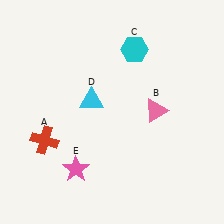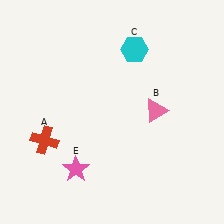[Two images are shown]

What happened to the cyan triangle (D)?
The cyan triangle (D) was removed in Image 2. It was in the top-left area of Image 1.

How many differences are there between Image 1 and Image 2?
There is 1 difference between the two images.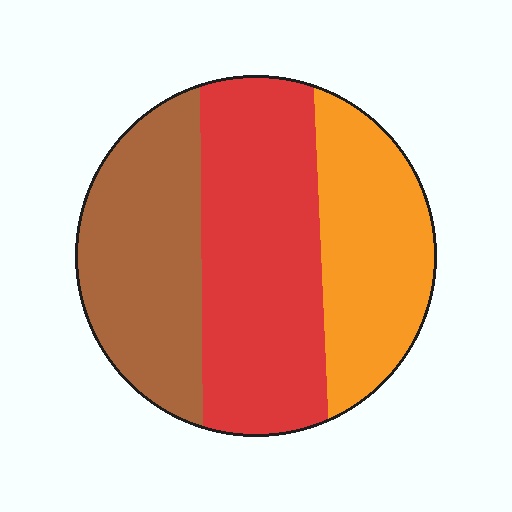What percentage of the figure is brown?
Brown takes up between a quarter and a half of the figure.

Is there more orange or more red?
Red.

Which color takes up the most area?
Red, at roughly 40%.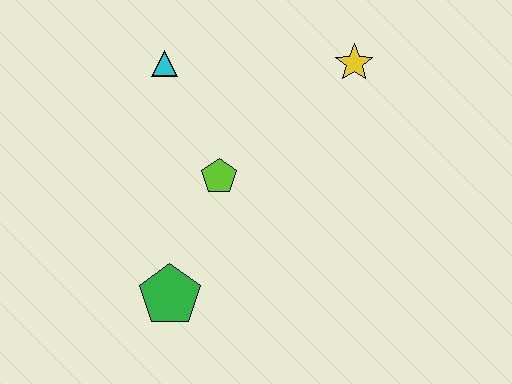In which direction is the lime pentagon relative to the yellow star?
The lime pentagon is to the left of the yellow star.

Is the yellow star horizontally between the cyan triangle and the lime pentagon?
No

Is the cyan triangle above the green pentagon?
Yes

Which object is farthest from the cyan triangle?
The green pentagon is farthest from the cyan triangle.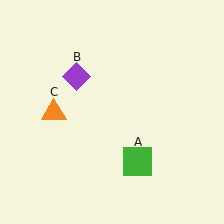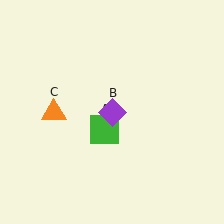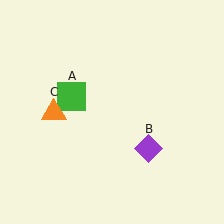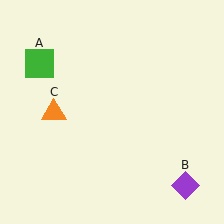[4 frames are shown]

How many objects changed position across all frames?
2 objects changed position: green square (object A), purple diamond (object B).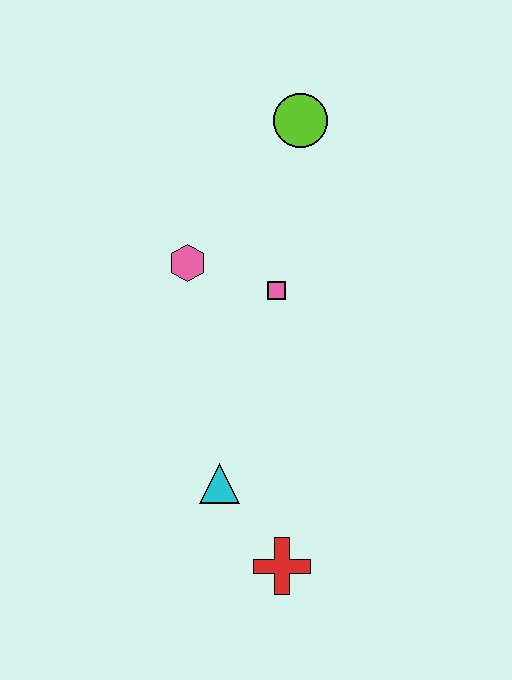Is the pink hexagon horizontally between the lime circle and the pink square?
No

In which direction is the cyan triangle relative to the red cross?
The cyan triangle is above the red cross.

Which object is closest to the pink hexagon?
The pink square is closest to the pink hexagon.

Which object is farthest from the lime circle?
The red cross is farthest from the lime circle.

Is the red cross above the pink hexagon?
No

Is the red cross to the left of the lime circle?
Yes